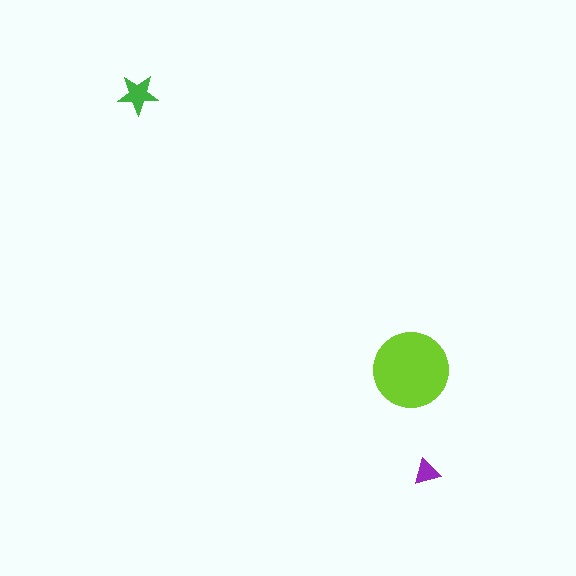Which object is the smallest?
The purple triangle.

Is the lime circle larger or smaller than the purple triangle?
Larger.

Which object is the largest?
The lime circle.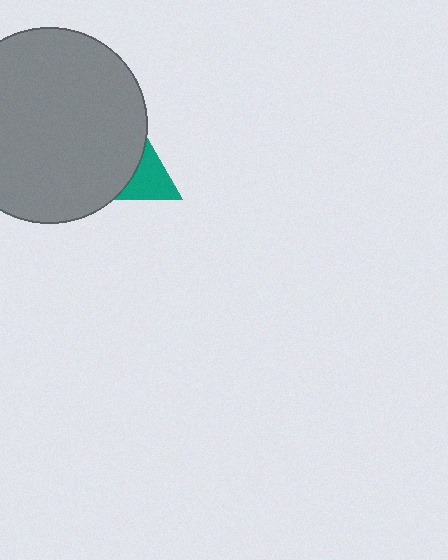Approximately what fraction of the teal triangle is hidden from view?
Roughly 59% of the teal triangle is hidden behind the gray circle.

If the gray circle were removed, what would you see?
You would see the complete teal triangle.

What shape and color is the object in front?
The object in front is a gray circle.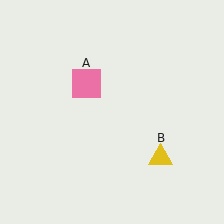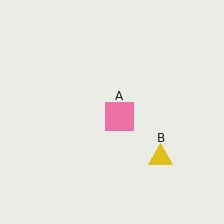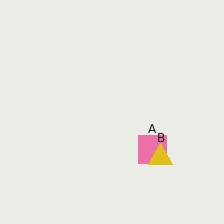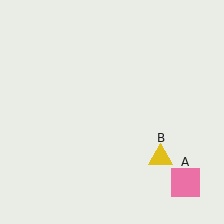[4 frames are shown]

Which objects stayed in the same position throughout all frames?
Yellow triangle (object B) remained stationary.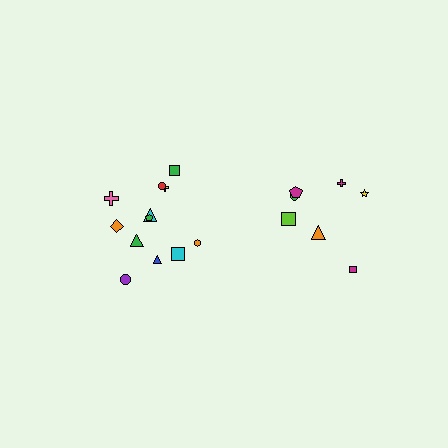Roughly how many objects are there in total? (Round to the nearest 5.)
Roughly 20 objects in total.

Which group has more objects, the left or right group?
The left group.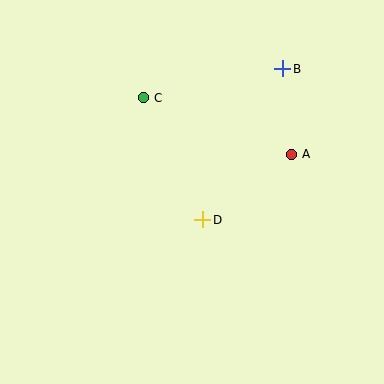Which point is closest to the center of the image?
Point D at (203, 220) is closest to the center.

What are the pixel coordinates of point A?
Point A is at (292, 154).